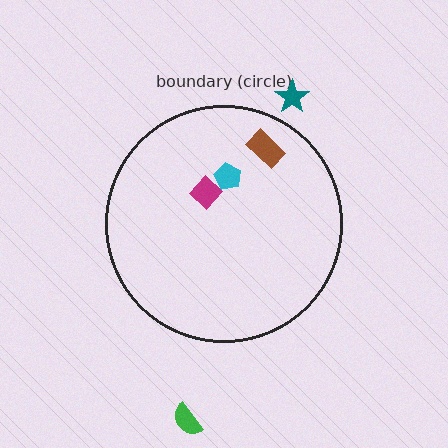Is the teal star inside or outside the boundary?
Outside.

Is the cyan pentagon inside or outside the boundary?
Inside.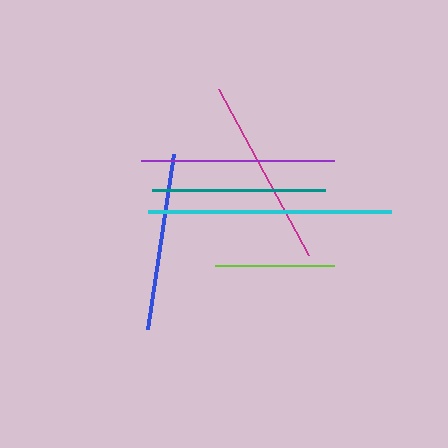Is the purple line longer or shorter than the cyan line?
The cyan line is longer than the purple line.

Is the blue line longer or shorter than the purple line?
The purple line is longer than the blue line.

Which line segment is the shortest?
The lime line is the shortest at approximately 119 pixels.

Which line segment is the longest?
The cyan line is the longest at approximately 243 pixels.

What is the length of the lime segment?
The lime segment is approximately 119 pixels long.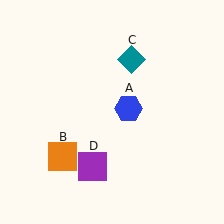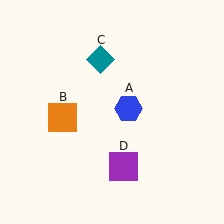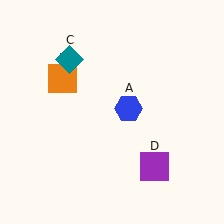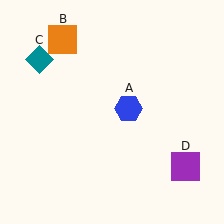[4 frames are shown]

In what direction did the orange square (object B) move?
The orange square (object B) moved up.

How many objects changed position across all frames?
3 objects changed position: orange square (object B), teal diamond (object C), purple square (object D).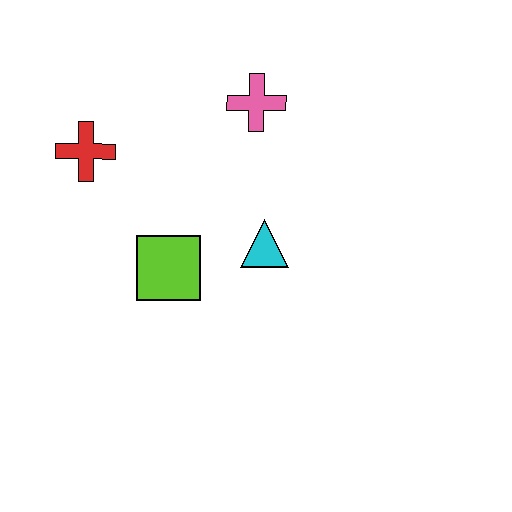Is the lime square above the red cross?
No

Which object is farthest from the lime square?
The pink cross is farthest from the lime square.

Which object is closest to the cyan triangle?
The lime square is closest to the cyan triangle.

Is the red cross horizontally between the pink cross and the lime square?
No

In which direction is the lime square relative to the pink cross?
The lime square is below the pink cross.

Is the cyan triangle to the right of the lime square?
Yes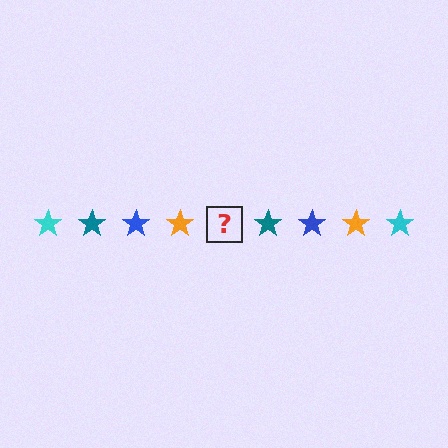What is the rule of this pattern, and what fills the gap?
The rule is that the pattern cycles through cyan, teal, blue, orange stars. The gap should be filled with a cyan star.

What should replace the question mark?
The question mark should be replaced with a cyan star.